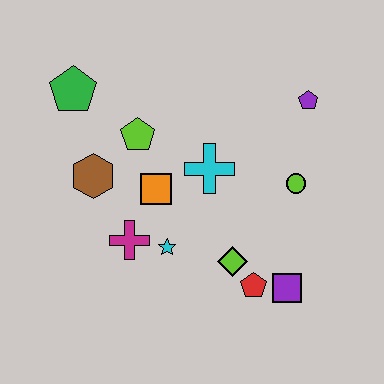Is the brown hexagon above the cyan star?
Yes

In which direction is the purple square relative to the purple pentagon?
The purple square is below the purple pentagon.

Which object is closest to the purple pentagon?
The lime circle is closest to the purple pentagon.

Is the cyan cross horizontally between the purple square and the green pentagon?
Yes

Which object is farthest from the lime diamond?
The green pentagon is farthest from the lime diamond.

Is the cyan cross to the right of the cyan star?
Yes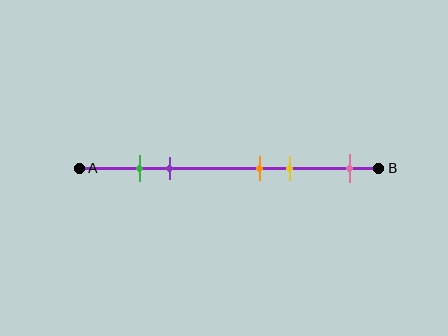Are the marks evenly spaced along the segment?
No, the marks are not evenly spaced.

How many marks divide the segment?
There are 5 marks dividing the segment.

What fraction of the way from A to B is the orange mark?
The orange mark is approximately 60% (0.6) of the way from A to B.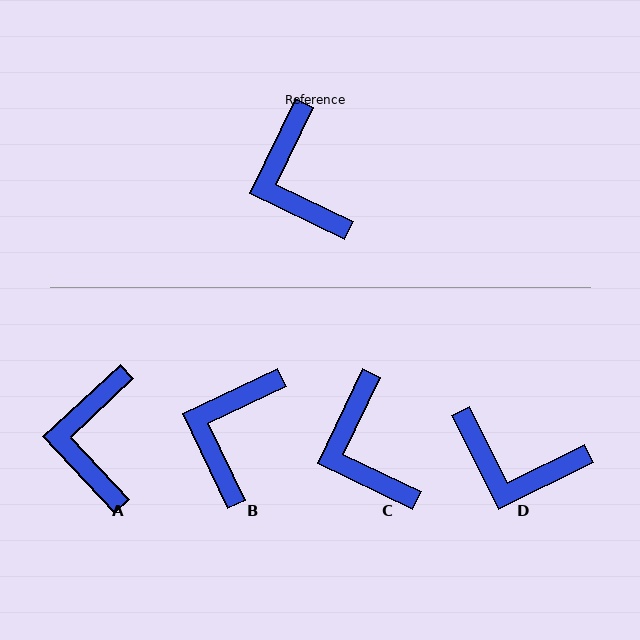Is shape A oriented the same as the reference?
No, it is off by about 22 degrees.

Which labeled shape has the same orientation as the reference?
C.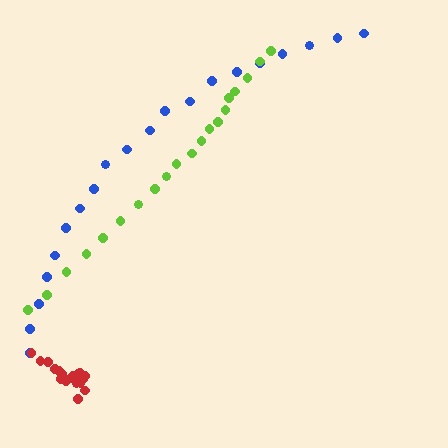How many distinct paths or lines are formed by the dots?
There are 3 distinct paths.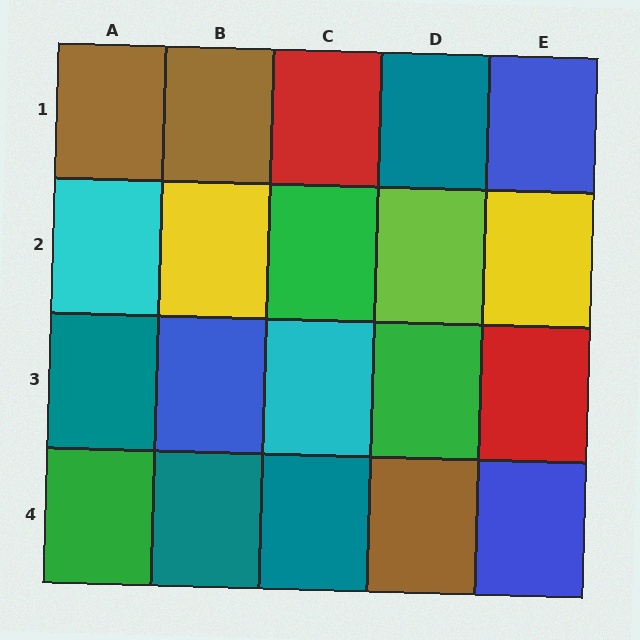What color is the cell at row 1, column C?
Red.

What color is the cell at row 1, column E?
Blue.